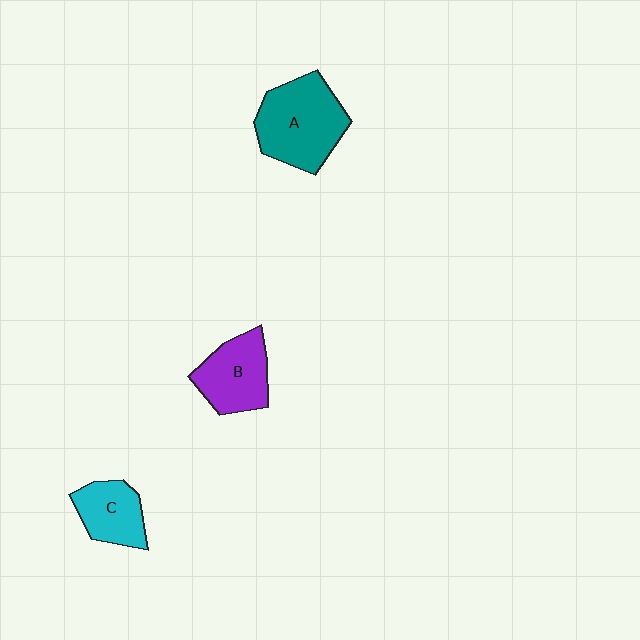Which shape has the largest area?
Shape A (teal).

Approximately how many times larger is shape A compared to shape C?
Approximately 1.8 times.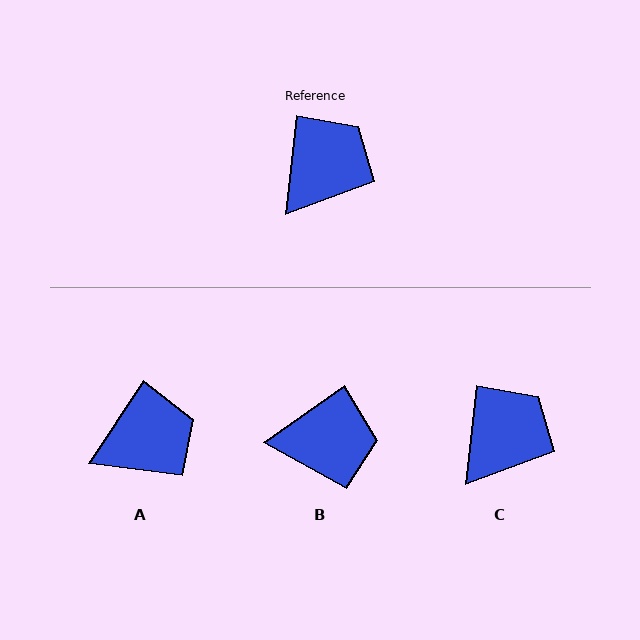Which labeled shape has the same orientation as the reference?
C.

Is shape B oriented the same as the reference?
No, it is off by about 49 degrees.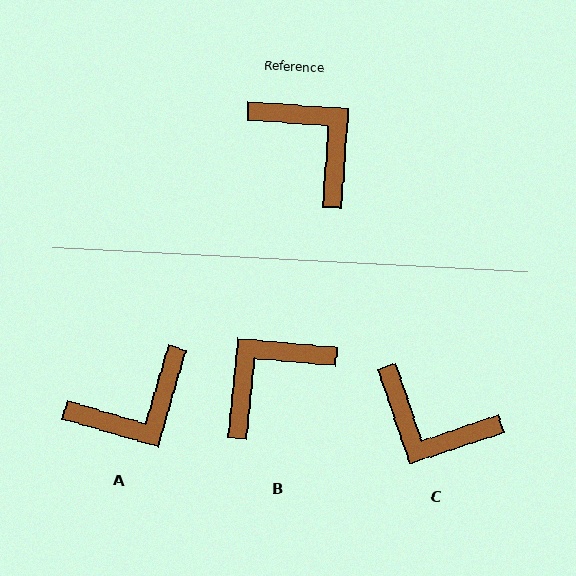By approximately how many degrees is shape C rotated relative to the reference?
Approximately 158 degrees clockwise.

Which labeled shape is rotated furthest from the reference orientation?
C, about 158 degrees away.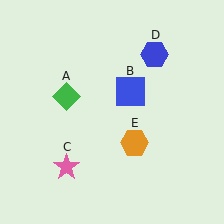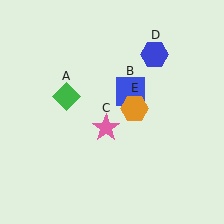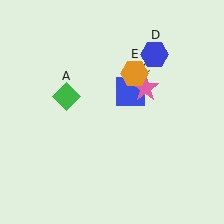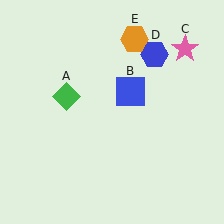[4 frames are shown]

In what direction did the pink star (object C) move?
The pink star (object C) moved up and to the right.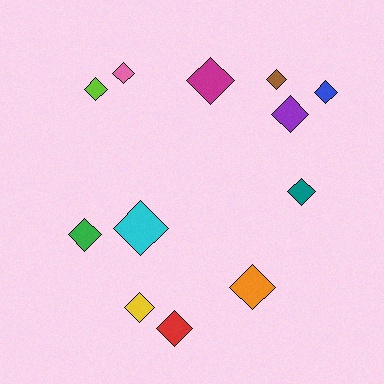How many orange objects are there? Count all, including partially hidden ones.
There is 1 orange object.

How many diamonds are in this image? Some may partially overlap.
There are 12 diamonds.